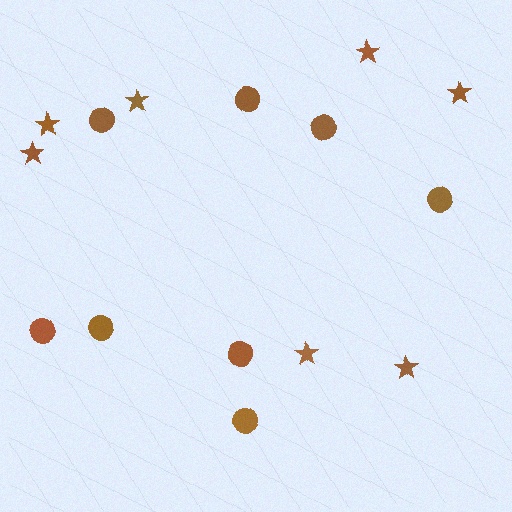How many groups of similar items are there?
There are 2 groups: one group of stars (7) and one group of circles (8).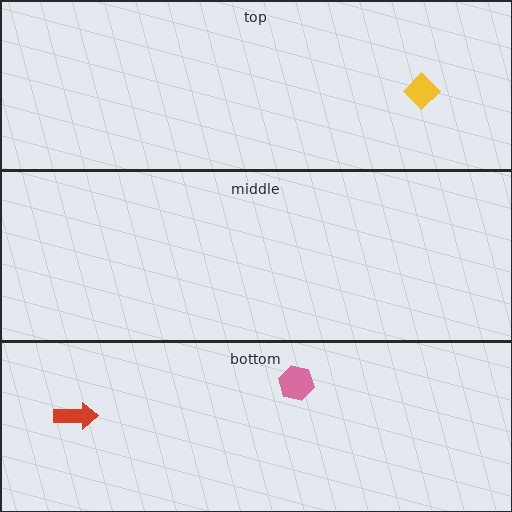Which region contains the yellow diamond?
The top region.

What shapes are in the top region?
The yellow diamond.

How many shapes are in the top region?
1.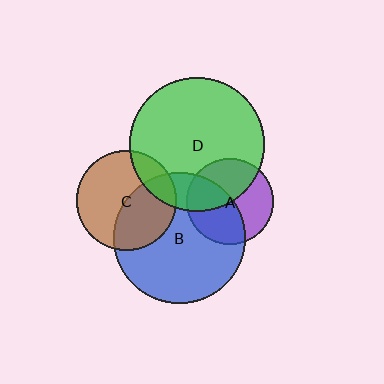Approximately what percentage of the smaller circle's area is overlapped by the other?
Approximately 20%.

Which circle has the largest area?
Circle D (green).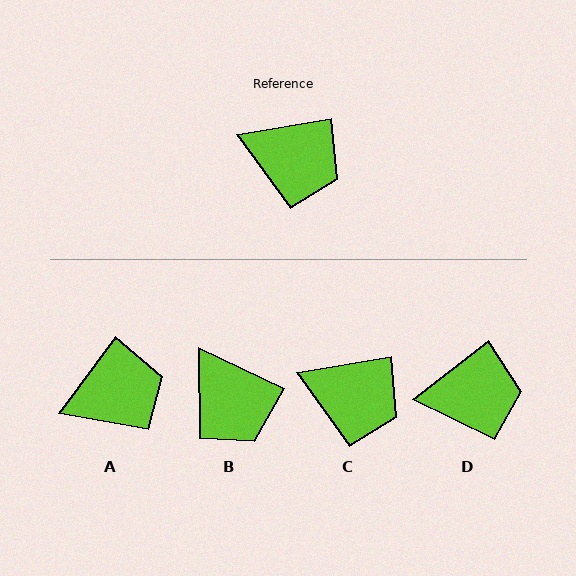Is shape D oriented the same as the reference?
No, it is off by about 28 degrees.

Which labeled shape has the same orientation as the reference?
C.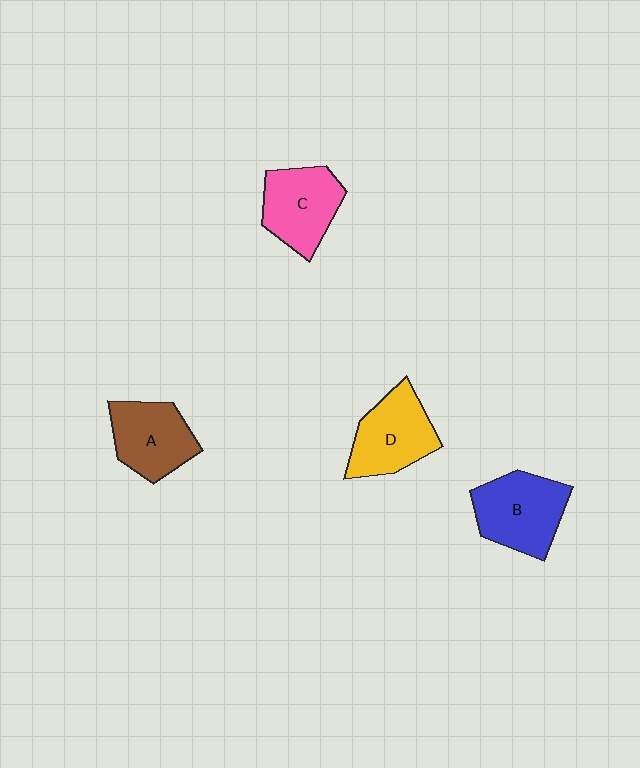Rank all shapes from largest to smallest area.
From largest to smallest: B (blue), D (yellow), C (pink), A (brown).